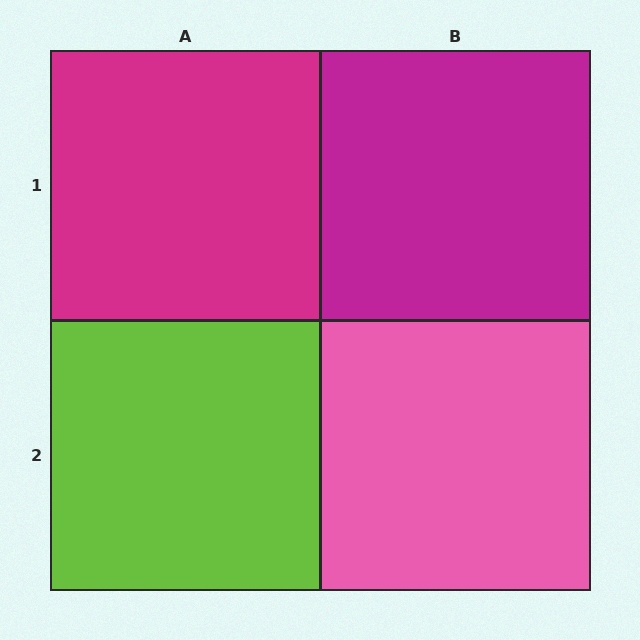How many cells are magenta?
2 cells are magenta.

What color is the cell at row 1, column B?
Magenta.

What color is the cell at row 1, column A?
Magenta.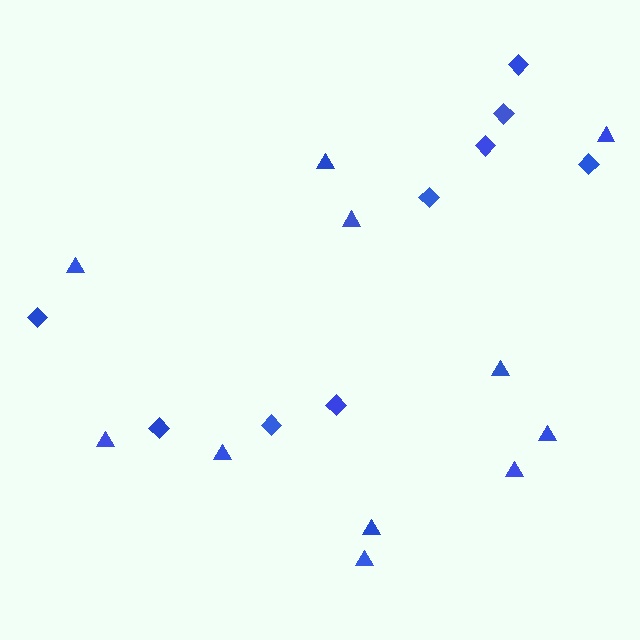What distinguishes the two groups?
There are 2 groups: one group of diamonds (9) and one group of triangles (11).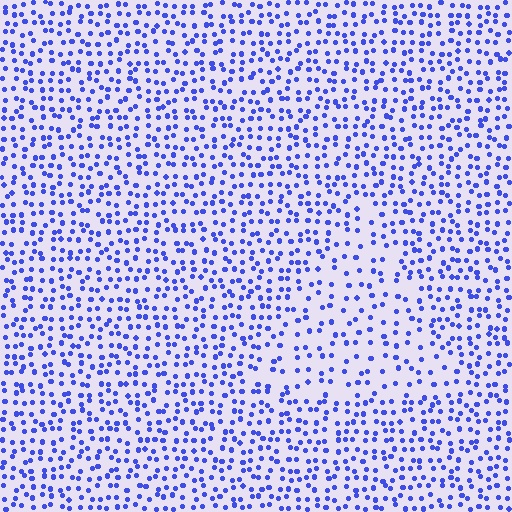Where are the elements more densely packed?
The elements are more densely packed outside the triangle boundary.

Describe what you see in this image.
The image contains small blue elements arranged at two different densities. A triangle-shaped region is visible where the elements are less densely packed than the surrounding area.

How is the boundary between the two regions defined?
The boundary is defined by a change in element density (approximately 1.8x ratio). All elements are the same color, size, and shape.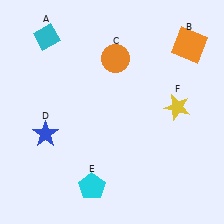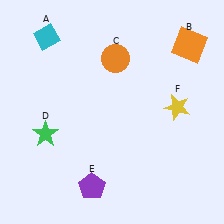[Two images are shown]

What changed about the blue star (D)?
In Image 1, D is blue. In Image 2, it changed to green.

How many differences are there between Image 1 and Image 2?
There are 2 differences between the two images.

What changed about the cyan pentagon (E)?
In Image 1, E is cyan. In Image 2, it changed to purple.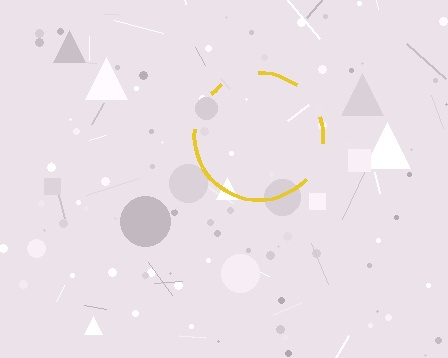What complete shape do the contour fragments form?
The contour fragments form a circle.